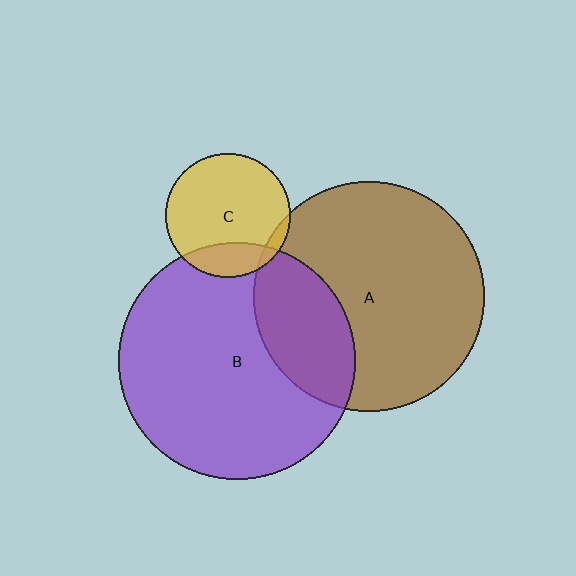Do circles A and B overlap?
Yes.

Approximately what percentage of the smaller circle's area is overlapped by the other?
Approximately 25%.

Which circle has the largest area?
Circle B (purple).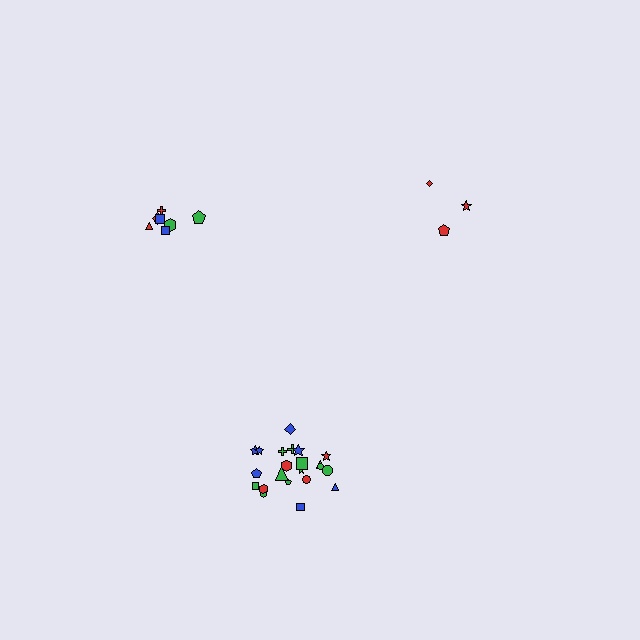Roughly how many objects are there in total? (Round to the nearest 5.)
Roughly 30 objects in total.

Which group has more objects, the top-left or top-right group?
The top-left group.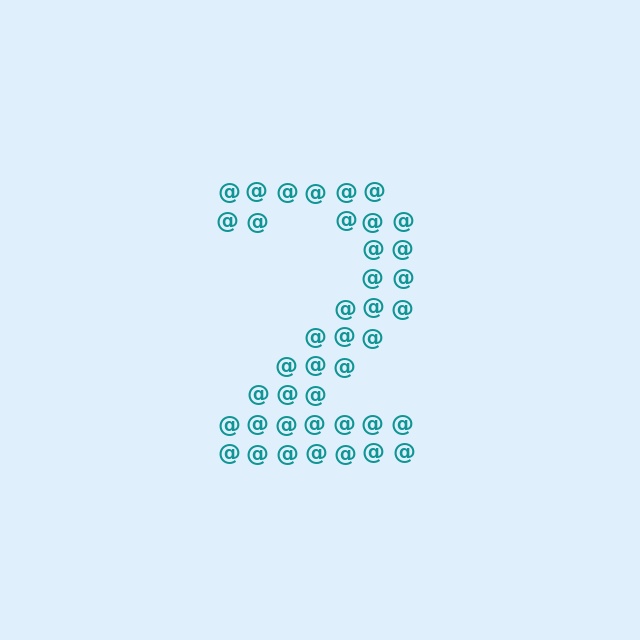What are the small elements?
The small elements are at signs.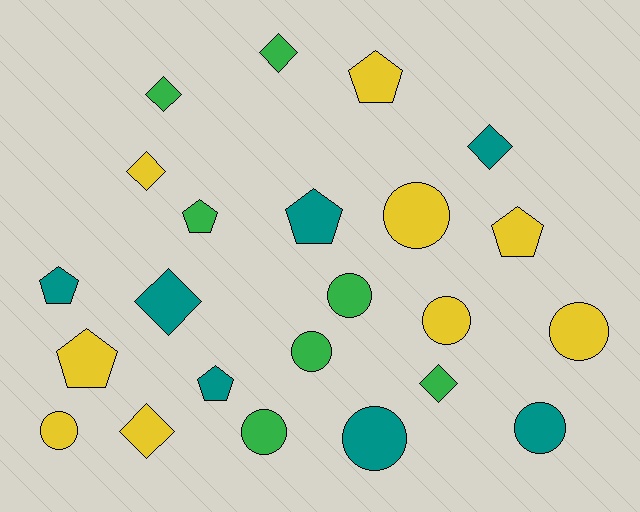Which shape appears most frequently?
Circle, with 9 objects.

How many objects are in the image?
There are 23 objects.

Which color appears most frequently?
Yellow, with 9 objects.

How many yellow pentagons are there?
There are 3 yellow pentagons.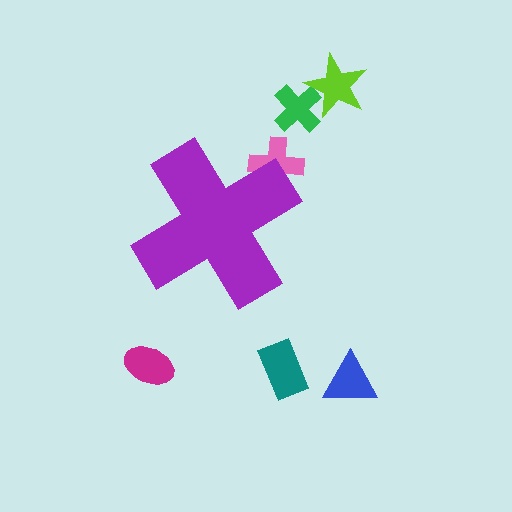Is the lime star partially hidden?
No, the lime star is fully visible.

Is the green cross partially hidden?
No, the green cross is fully visible.